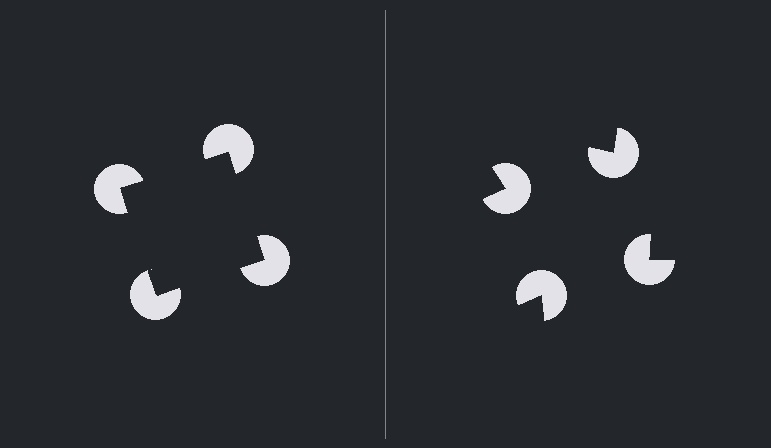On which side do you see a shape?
An illusory square appears on the left side. On the right side the wedge cuts are rotated, so no coherent shape forms.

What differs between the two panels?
The pac-man discs are positioned identically on both sides; only the wedge orientations differ. On the left they align to a square; on the right they are misaligned.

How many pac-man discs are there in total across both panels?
8 — 4 on each side.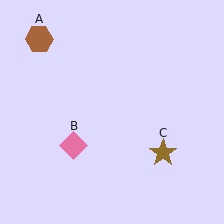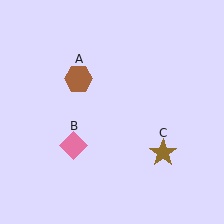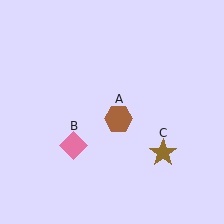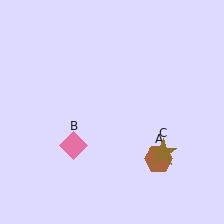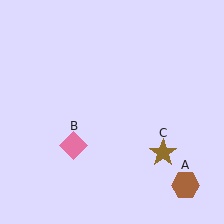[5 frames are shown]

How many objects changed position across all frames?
1 object changed position: brown hexagon (object A).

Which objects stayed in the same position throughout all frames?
Pink diamond (object B) and brown star (object C) remained stationary.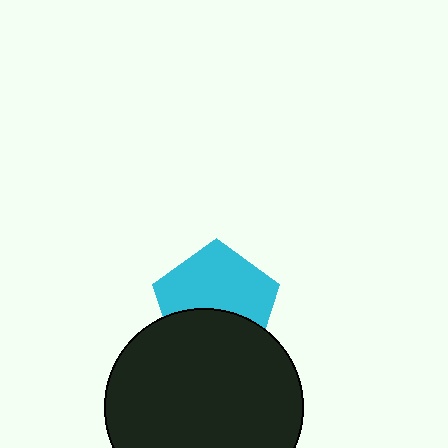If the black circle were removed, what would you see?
You would see the complete cyan pentagon.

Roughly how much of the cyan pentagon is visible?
About half of it is visible (roughly 60%).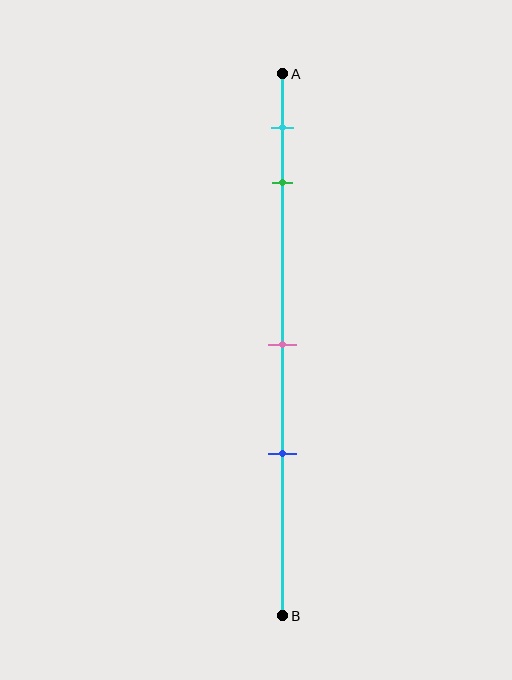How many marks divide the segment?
There are 4 marks dividing the segment.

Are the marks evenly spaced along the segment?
No, the marks are not evenly spaced.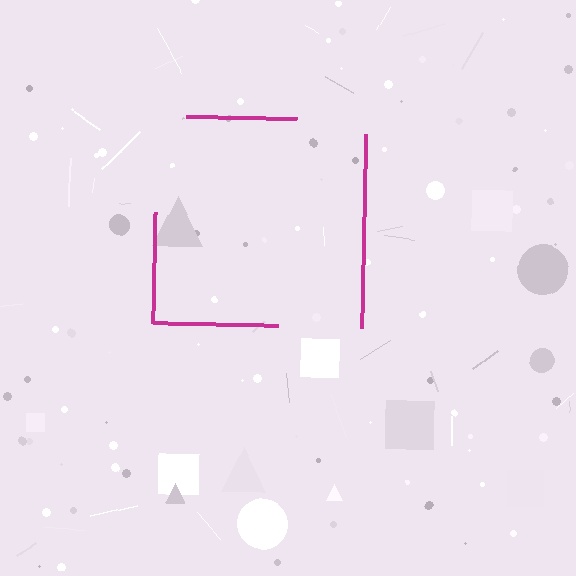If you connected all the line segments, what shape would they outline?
They would outline a square.